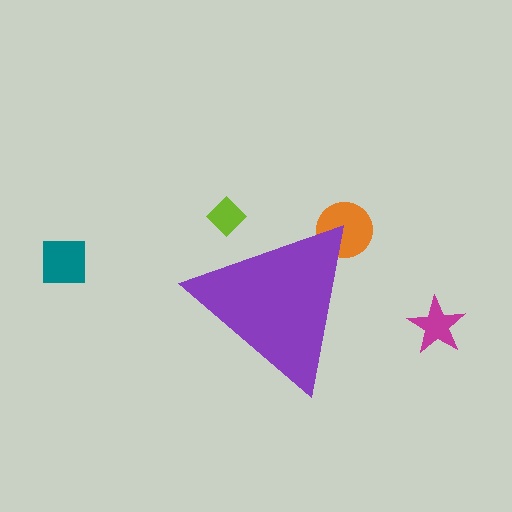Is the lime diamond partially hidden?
Yes, the lime diamond is partially hidden behind the purple triangle.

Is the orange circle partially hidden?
Yes, the orange circle is partially hidden behind the purple triangle.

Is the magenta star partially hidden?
No, the magenta star is fully visible.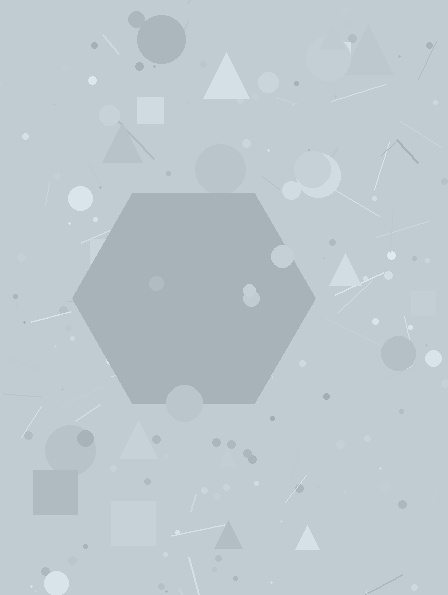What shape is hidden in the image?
A hexagon is hidden in the image.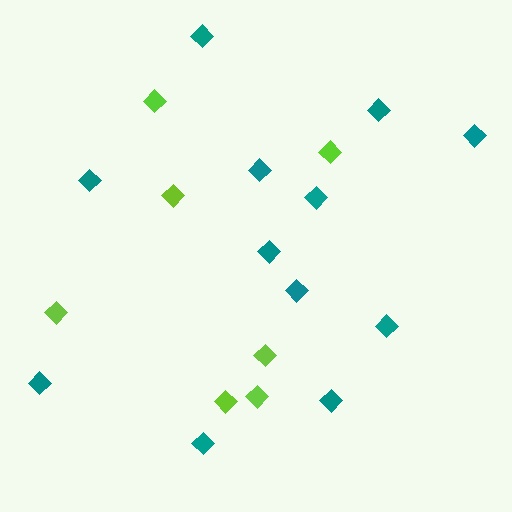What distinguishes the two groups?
There are 2 groups: one group of teal diamonds (12) and one group of lime diamonds (7).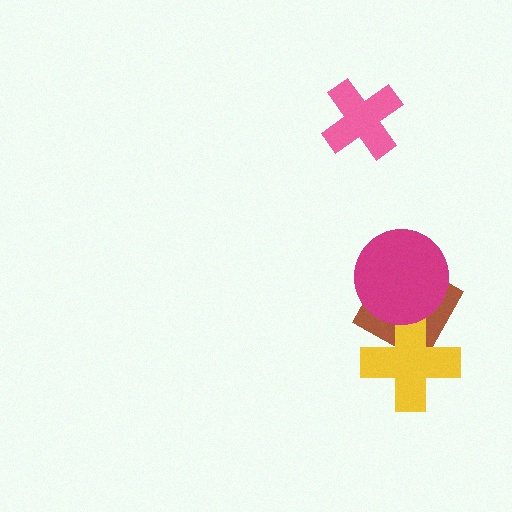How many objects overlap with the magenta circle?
2 objects overlap with the magenta circle.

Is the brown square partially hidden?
Yes, it is partially covered by another shape.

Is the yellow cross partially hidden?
Yes, it is partially covered by another shape.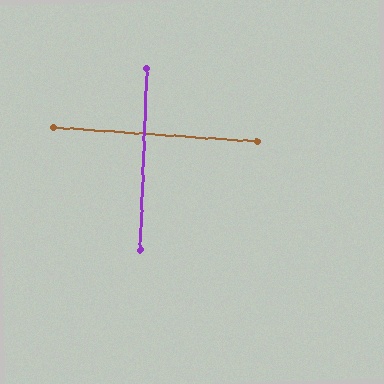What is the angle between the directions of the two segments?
Approximately 88 degrees.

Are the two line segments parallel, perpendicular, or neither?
Perpendicular — they meet at approximately 88°.